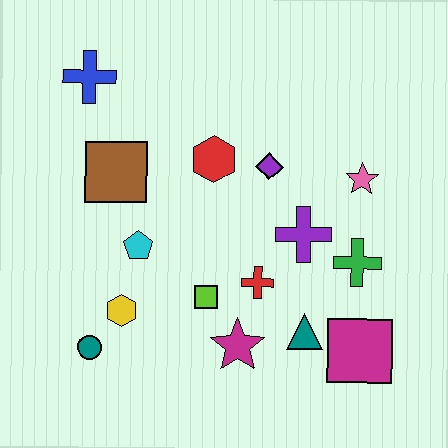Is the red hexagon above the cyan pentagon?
Yes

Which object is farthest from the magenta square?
The blue cross is farthest from the magenta square.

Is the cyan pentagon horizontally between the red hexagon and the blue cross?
Yes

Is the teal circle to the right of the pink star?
No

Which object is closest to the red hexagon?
The purple diamond is closest to the red hexagon.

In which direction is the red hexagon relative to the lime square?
The red hexagon is above the lime square.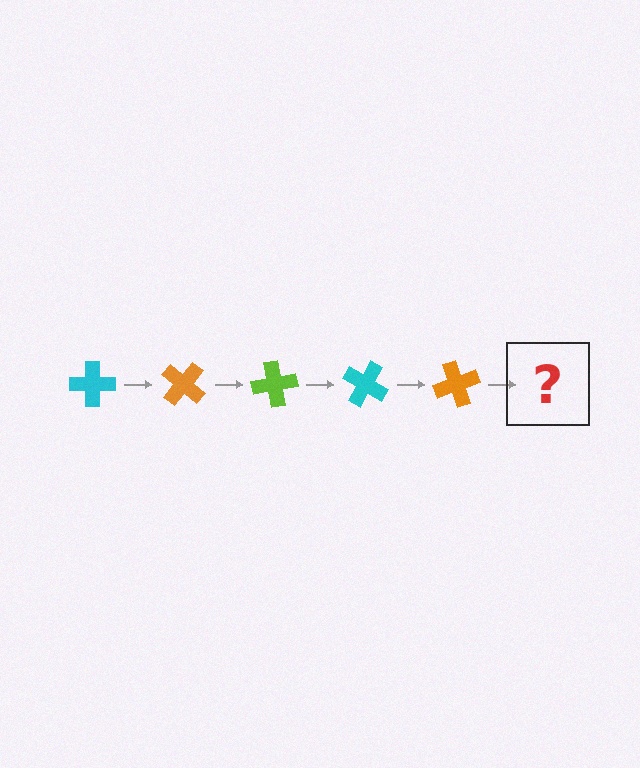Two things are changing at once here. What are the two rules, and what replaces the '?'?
The two rules are that it rotates 40 degrees each step and the color cycles through cyan, orange, and lime. The '?' should be a lime cross, rotated 200 degrees from the start.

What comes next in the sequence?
The next element should be a lime cross, rotated 200 degrees from the start.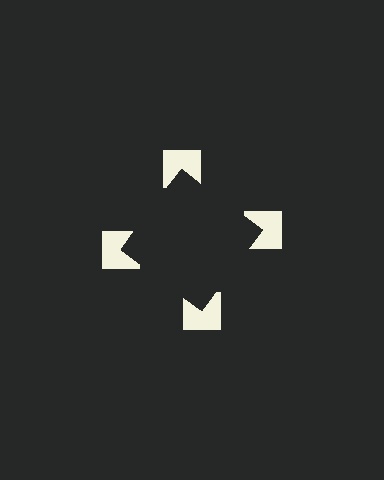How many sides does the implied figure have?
4 sides.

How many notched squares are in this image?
There are 4 — one at each vertex of the illusory square.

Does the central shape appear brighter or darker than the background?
It typically appears slightly darker than the background, even though no actual brightness change is drawn.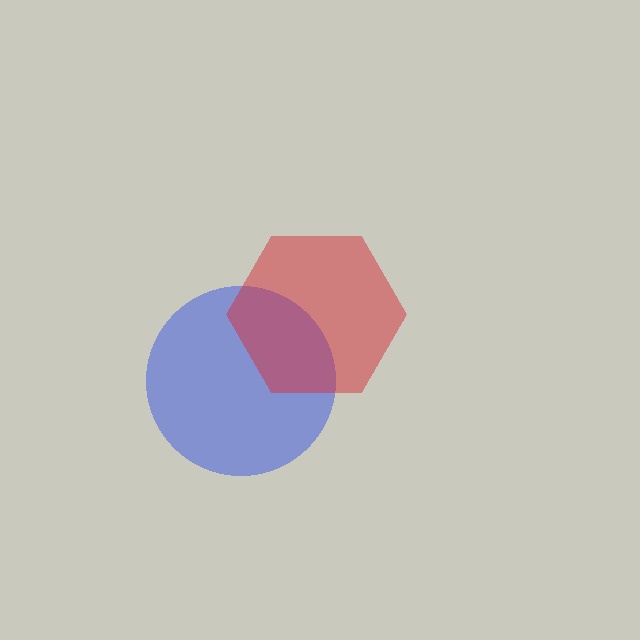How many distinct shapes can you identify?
There are 2 distinct shapes: a blue circle, a red hexagon.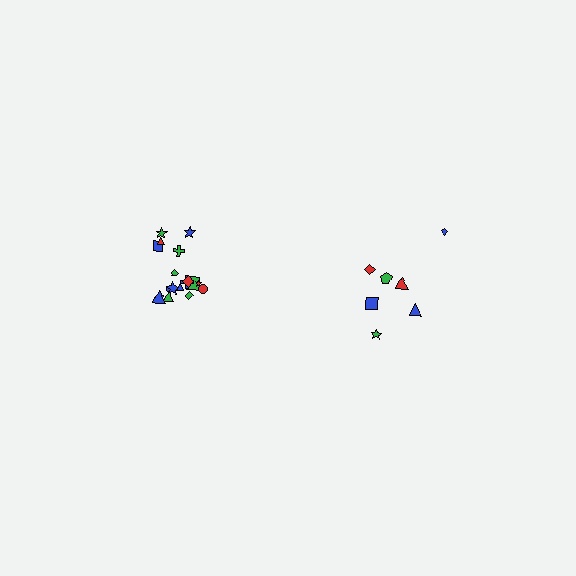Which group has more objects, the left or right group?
The left group.